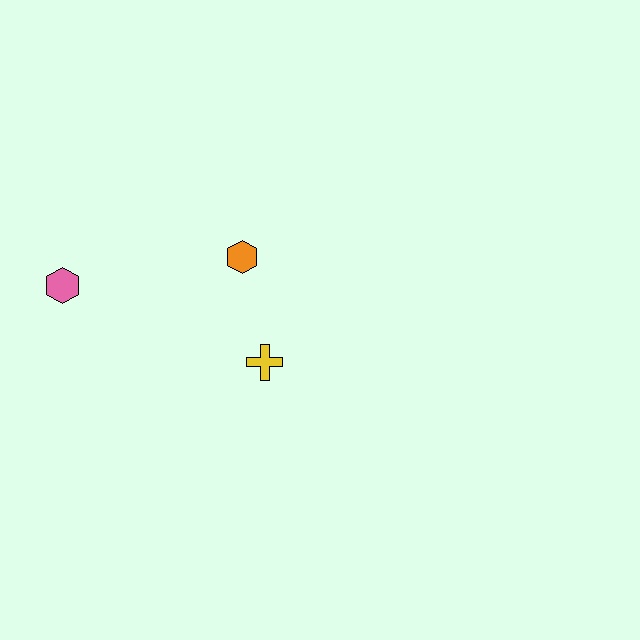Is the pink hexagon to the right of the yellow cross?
No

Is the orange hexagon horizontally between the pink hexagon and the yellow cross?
Yes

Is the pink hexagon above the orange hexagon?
No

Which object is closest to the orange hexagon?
The yellow cross is closest to the orange hexagon.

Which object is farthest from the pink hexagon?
The yellow cross is farthest from the pink hexagon.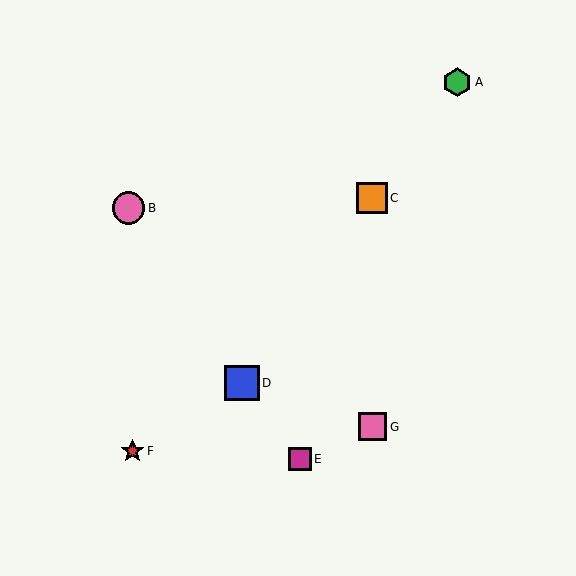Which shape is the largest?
The blue square (labeled D) is the largest.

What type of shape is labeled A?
Shape A is a green hexagon.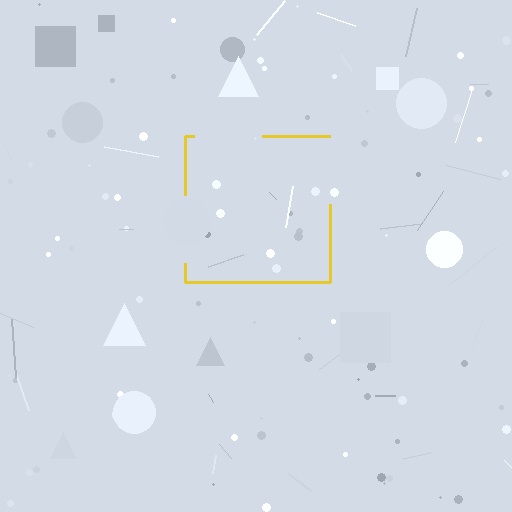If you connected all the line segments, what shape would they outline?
They would outline a square.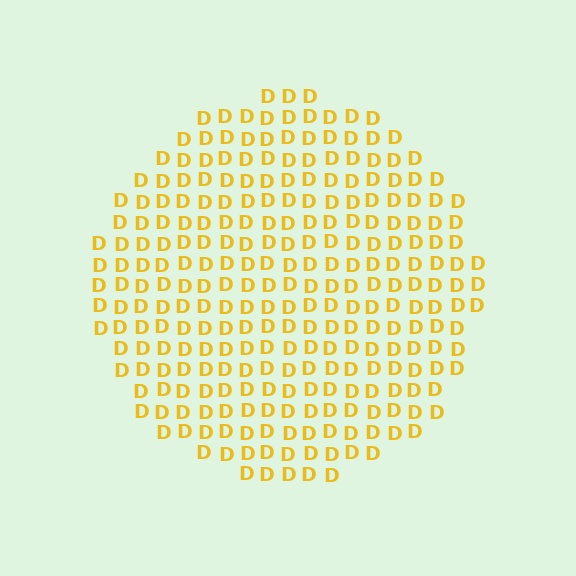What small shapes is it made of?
It is made of small letter D's.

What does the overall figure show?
The overall figure shows a circle.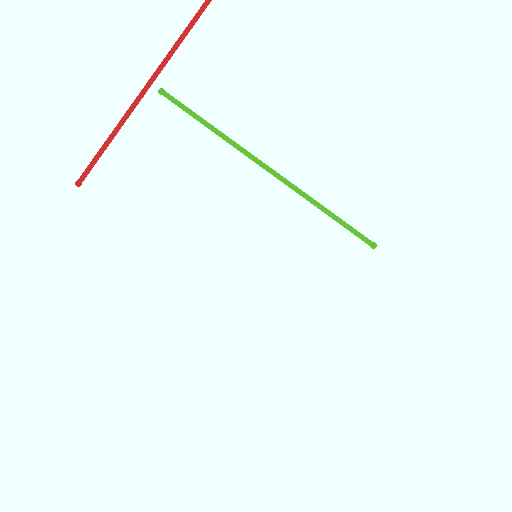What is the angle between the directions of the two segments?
Approximately 89 degrees.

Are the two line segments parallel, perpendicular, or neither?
Perpendicular — they meet at approximately 89°.